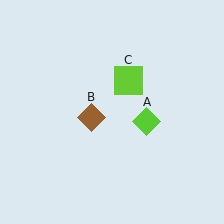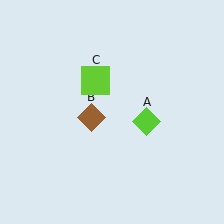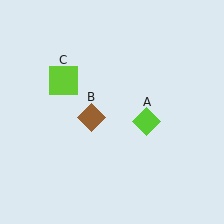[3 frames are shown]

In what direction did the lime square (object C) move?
The lime square (object C) moved left.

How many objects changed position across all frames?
1 object changed position: lime square (object C).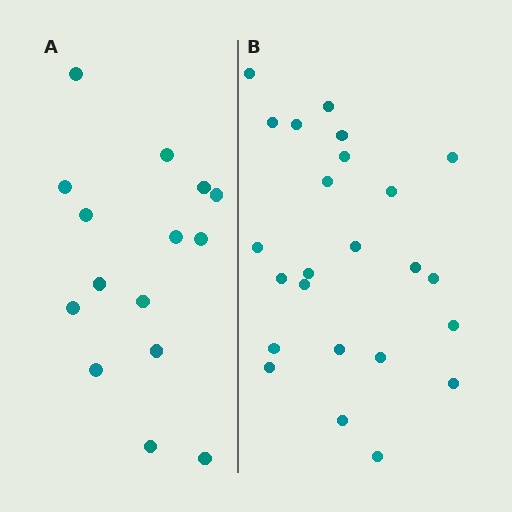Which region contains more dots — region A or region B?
Region B (the right region) has more dots.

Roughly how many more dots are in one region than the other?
Region B has roughly 8 or so more dots than region A.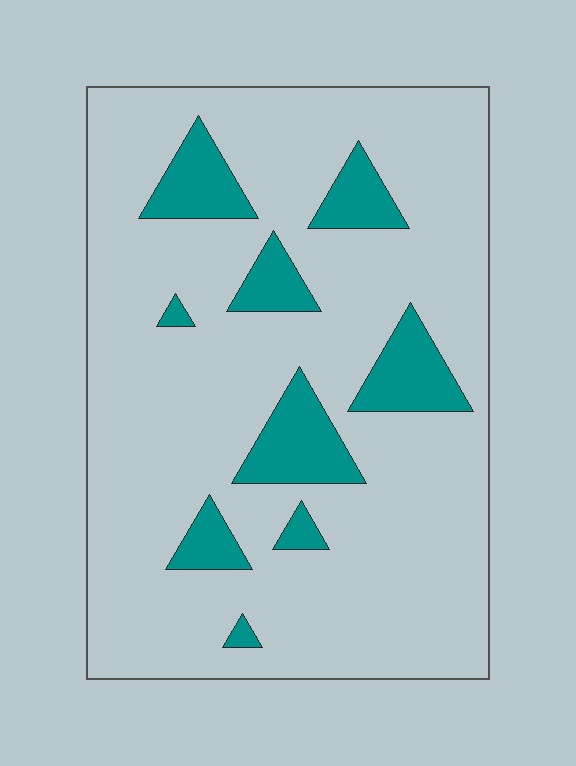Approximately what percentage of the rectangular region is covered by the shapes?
Approximately 15%.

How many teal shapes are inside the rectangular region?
9.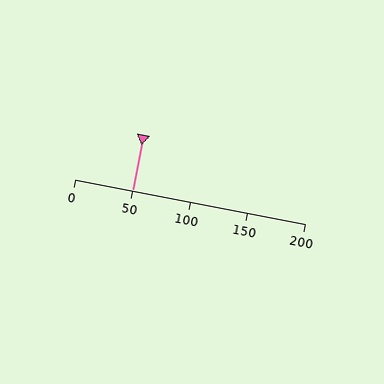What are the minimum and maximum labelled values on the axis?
The axis runs from 0 to 200.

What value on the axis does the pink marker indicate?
The marker indicates approximately 50.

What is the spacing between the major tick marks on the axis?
The major ticks are spaced 50 apart.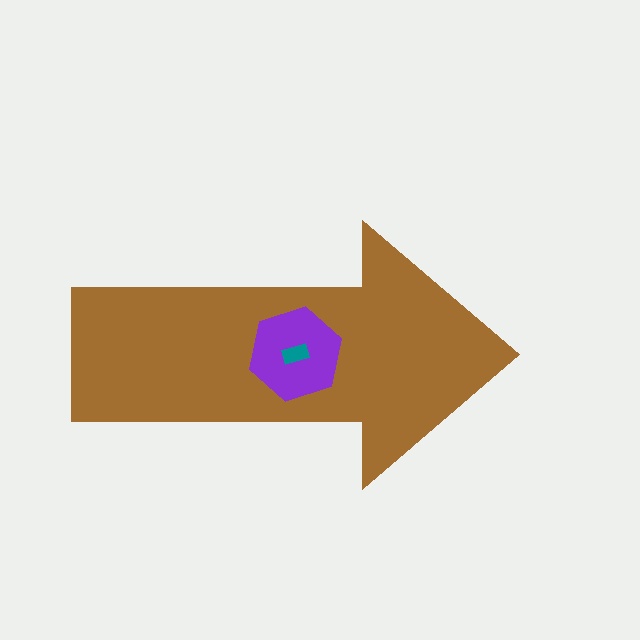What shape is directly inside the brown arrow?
The purple hexagon.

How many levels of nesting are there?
3.